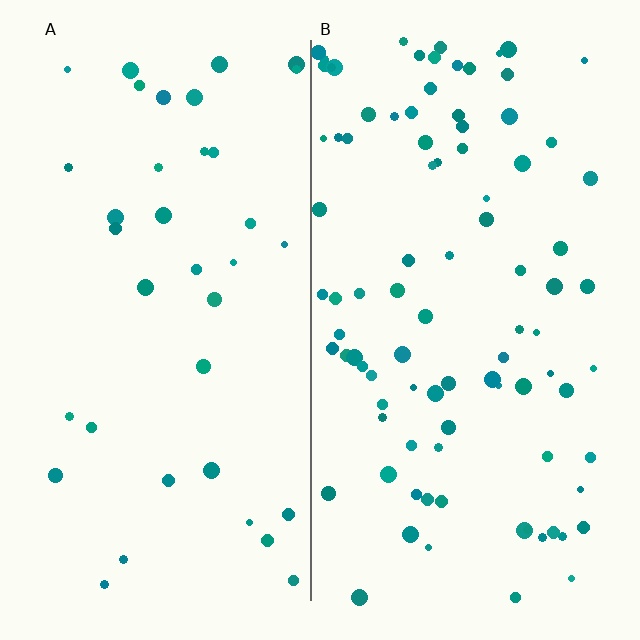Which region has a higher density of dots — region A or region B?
B (the right).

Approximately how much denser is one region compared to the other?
Approximately 2.5× — region B over region A.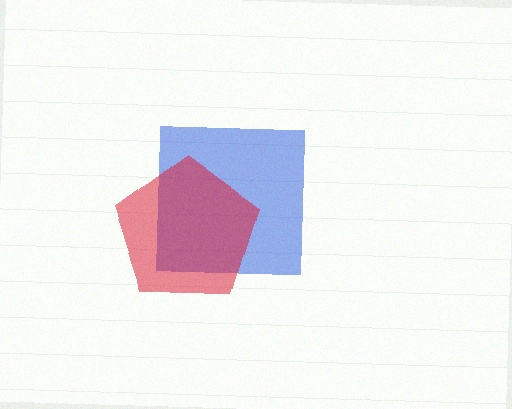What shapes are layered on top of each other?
The layered shapes are: a blue square, a red pentagon.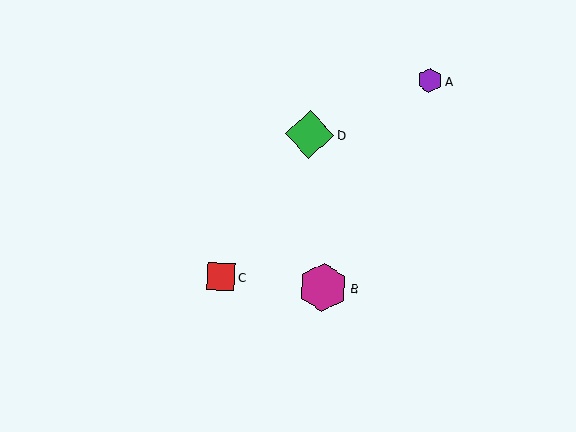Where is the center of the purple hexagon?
The center of the purple hexagon is at (430, 80).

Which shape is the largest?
The magenta hexagon (labeled B) is the largest.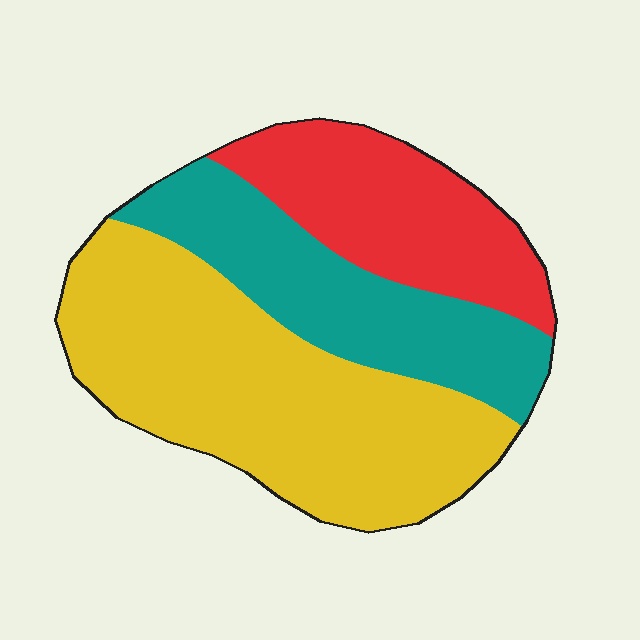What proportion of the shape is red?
Red takes up between a sixth and a third of the shape.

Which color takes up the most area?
Yellow, at roughly 50%.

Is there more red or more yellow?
Yellow.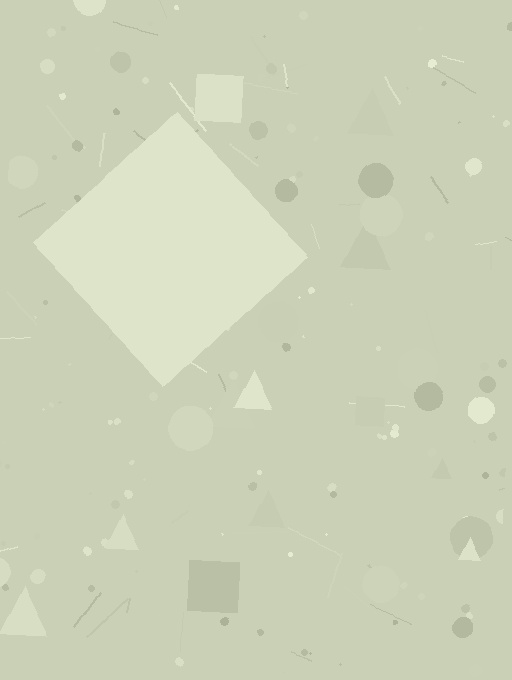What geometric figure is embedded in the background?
A diamond is embedded in the background.